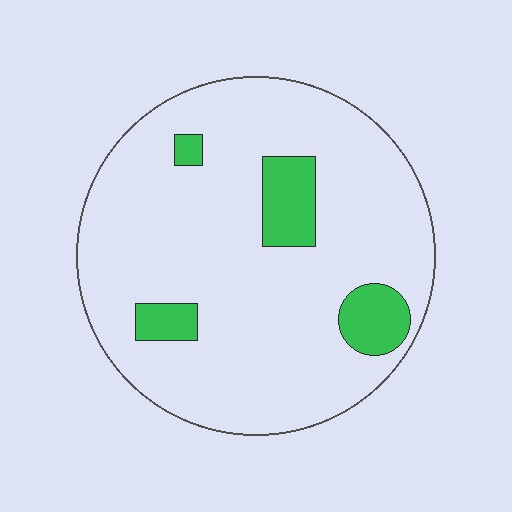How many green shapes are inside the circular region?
4.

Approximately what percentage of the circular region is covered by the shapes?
Approximately 10%.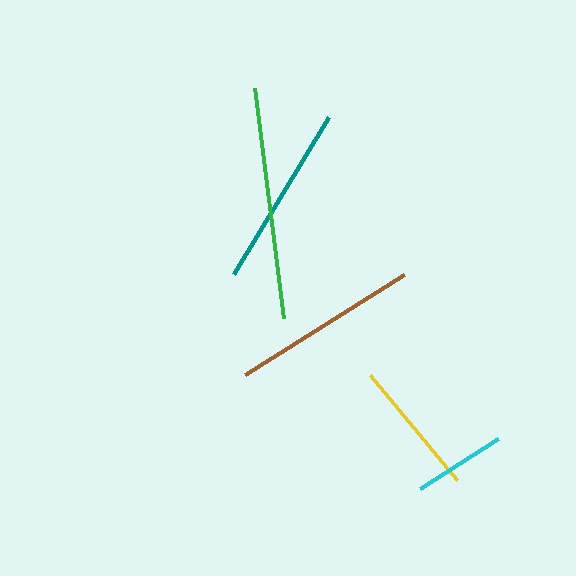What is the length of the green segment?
The green segment is approximately 232 pixels long.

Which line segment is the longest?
The green line is the longest at approximately 232 pixels.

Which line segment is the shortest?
The cyan line is the shortest at approximately 93 pixels.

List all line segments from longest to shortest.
From longest to shortest: green, brown, teal, yellow, cyan.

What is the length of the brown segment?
The brown segment is approximately 187 pixels long.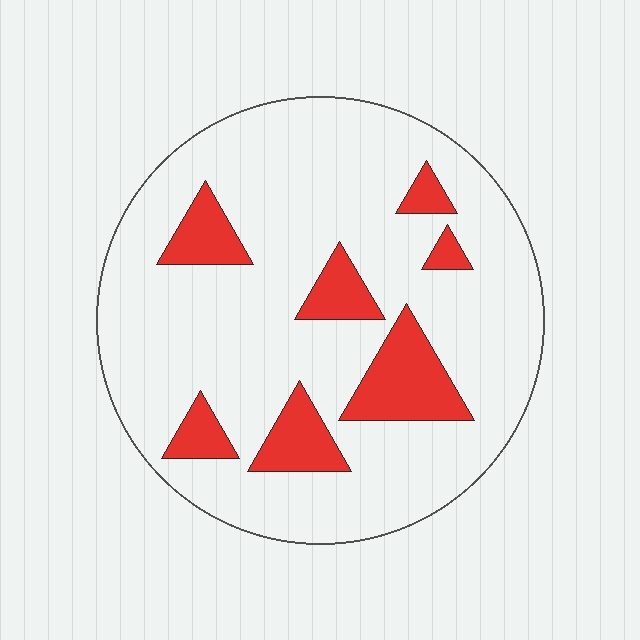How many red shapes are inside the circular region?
7.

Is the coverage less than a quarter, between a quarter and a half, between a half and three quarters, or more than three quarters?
Less than a quarter.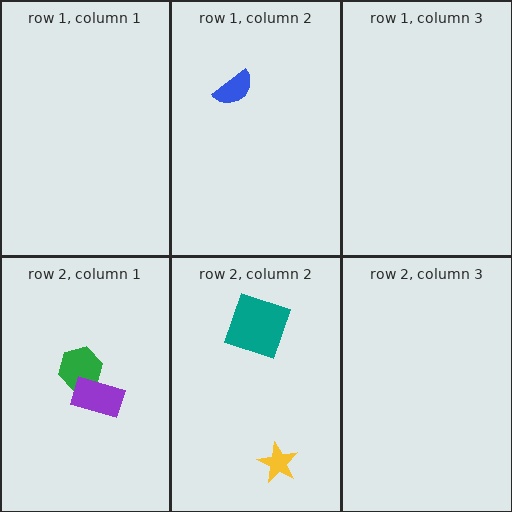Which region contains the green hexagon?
The row 2, column 1 region.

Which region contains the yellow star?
The row 2, column 2 region.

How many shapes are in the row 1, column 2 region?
1.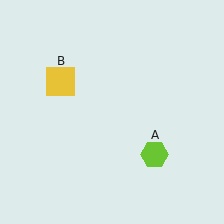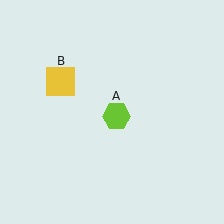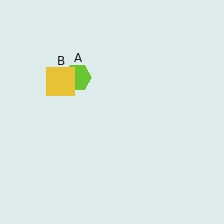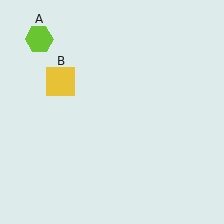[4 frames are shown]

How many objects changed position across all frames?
1 object changed position: lime hexagon (object A).